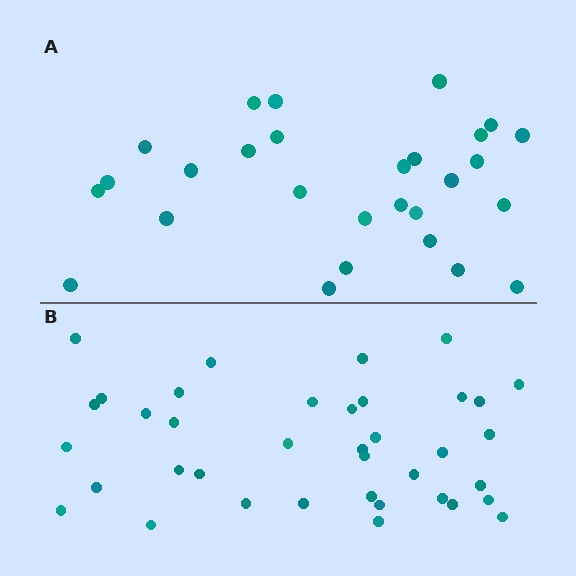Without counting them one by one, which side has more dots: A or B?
Region B (the bottom region) has more dots.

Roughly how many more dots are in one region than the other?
Region B has roughly 10 or so more dots than region A.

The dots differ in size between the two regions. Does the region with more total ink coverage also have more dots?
No. Region A has more total ink coverage because its dots are larger, but region B actually contains more individual dots. Total area can be misleading — the number of items is what matters here.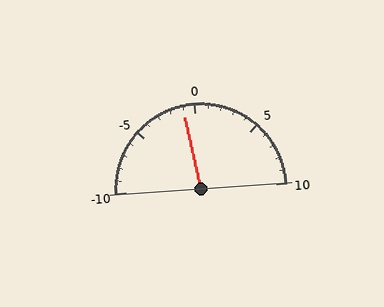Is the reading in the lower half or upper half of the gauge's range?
The reading is in the lower half of the range (-10 to 10).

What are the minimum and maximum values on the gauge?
The gauge ranges from -10 to 10.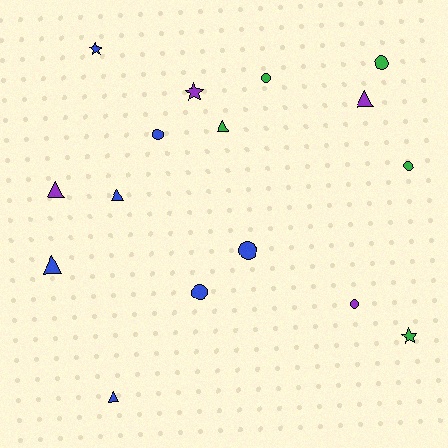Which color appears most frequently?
Blue, with 7 objects.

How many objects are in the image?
There are 16 objects.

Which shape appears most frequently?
Circle, with 7 objects.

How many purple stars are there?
There is 1 purple star.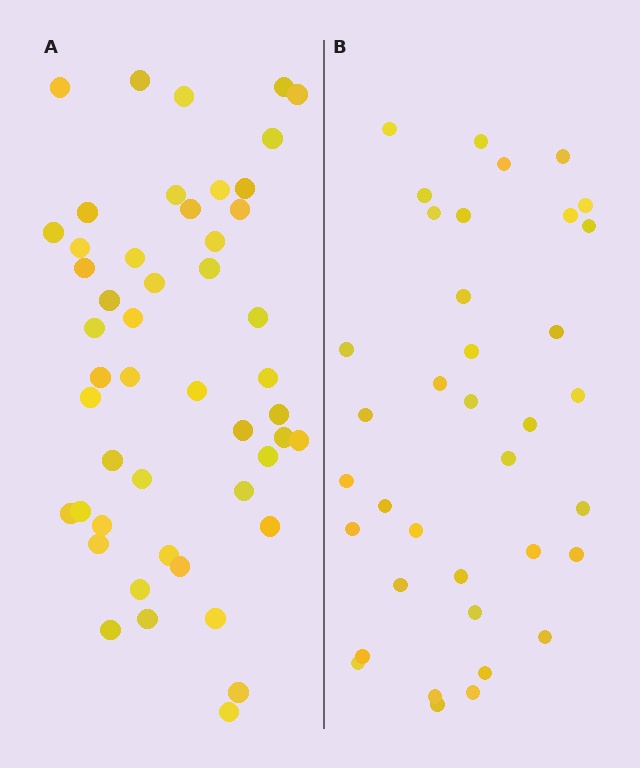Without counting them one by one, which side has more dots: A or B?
Region A (the left region) has more dots.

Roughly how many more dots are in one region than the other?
Region A has roughly 12 or so more dots than region B.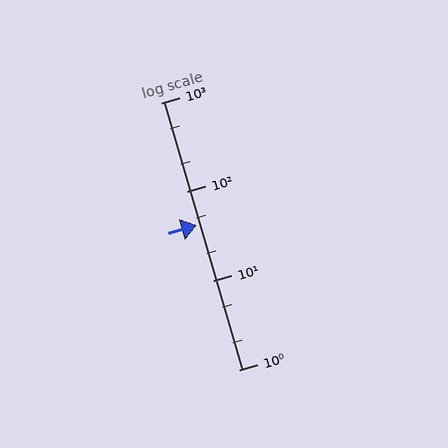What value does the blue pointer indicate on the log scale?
The pointer indicates approximately 42.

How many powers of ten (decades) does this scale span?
The scale spans 3 decades, from 1 to 1000.